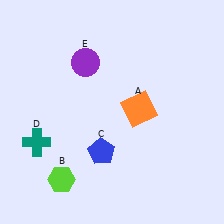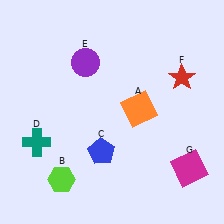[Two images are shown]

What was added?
A red star (F), a magenta square (G) were added in Image 2.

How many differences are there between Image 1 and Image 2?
There are 2 differences between the two images.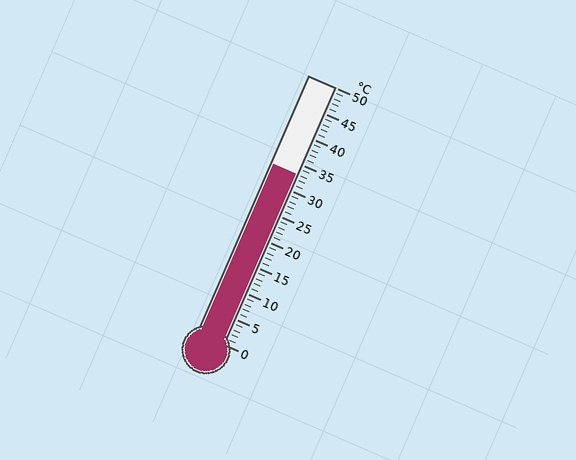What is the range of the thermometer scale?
The thermometer scale ranges from 0°C to 50°C.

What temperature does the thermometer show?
The thermometer shows approximately 33°C.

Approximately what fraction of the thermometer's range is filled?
The thermometer is filled to approximately 65% of its range.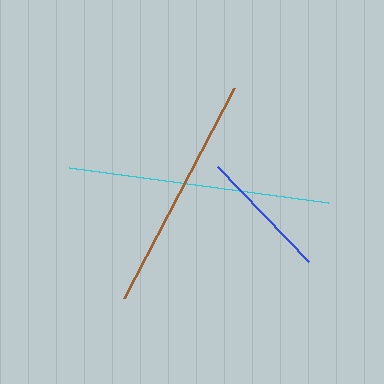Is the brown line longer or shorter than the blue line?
The brown line is longer than the blue line.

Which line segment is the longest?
The cyan line is the longest at approximately 261 pixels.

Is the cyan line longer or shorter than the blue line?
The cyan line is longer than the blue line.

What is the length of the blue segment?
The blue segment is approximately 132 pixels long.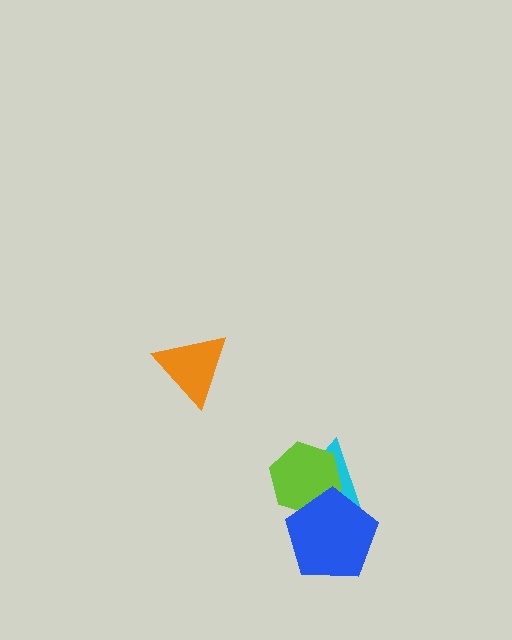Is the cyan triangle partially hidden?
Yes, it is partially covered by another shape.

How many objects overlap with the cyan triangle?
2 objects overlap with the cyan triangle.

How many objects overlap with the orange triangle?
0 objects overlap with the orange triangle.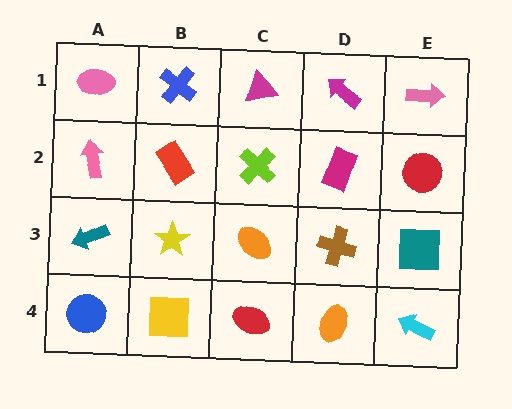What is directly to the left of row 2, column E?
A magenta rectangle.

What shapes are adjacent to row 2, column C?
A magenta triangle (row 1, column C), an orange ellipse (row 3, column C), a red rectangle (row 2, column B), a magenta rectangle (row 2, column D).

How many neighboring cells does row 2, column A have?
3.